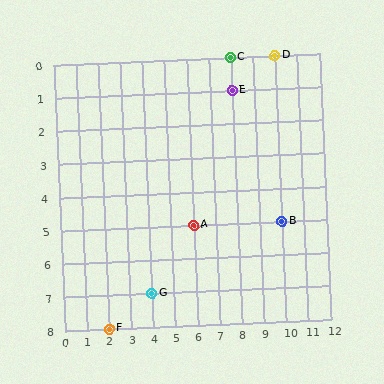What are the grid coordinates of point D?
Point D is at grid coordinates (10, 0).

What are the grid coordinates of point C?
Point C is at grid coordinates (8, 0).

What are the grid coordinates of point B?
Point B is at grid coordinates (10, 5).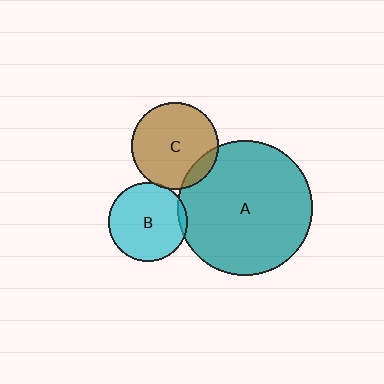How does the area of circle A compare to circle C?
Approximately 2.4 times.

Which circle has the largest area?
Circle A (teal).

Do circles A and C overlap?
Yes.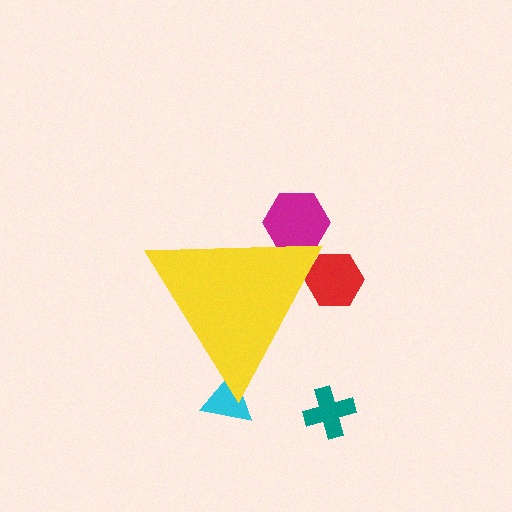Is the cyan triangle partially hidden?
Yes, the cyan triangle is partially hidden behind the yellow triangle.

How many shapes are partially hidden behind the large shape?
3 shapes are partially hidden.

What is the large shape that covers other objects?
A yellow triangle.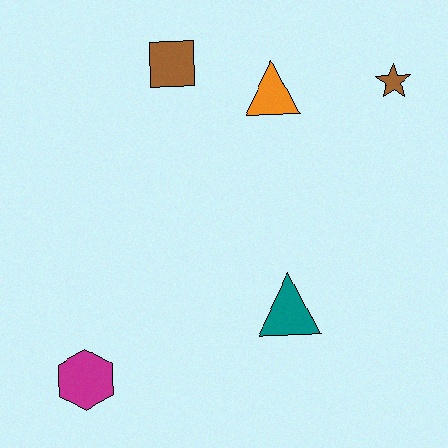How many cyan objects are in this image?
There are no cyan objects.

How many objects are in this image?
There are 5 objects.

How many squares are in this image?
There is 1 square.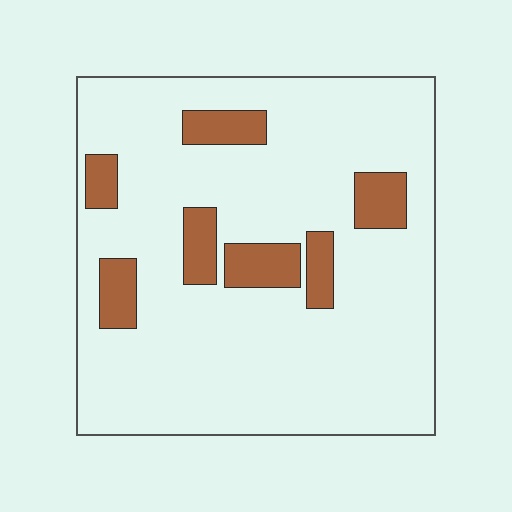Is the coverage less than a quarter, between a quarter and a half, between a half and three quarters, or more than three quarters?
Less than a quarter.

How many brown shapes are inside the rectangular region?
7.